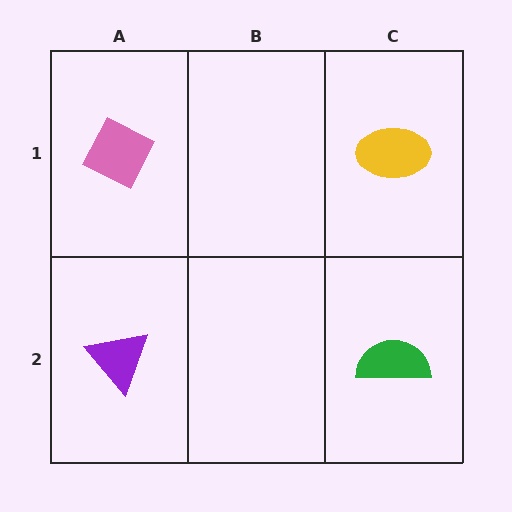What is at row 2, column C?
A green semicircle.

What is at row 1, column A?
A pink diamond.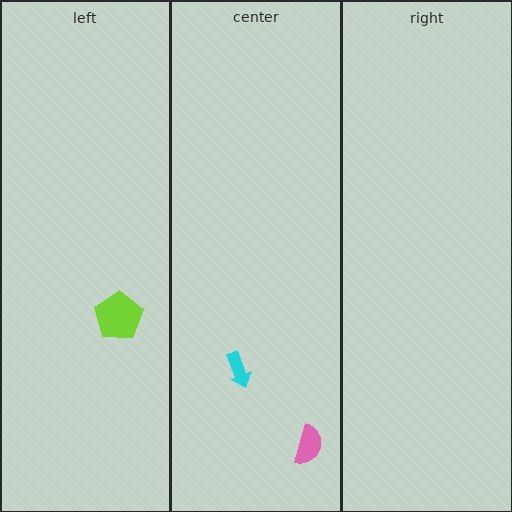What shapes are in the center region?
The cyan arrow, the pink semicircle.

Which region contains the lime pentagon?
The left region.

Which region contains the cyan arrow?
The center region.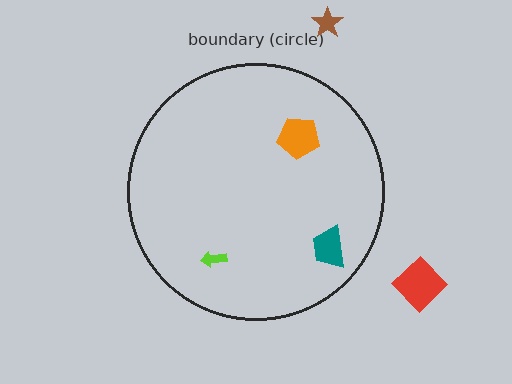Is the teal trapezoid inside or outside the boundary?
Inside.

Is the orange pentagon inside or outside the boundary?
Inside.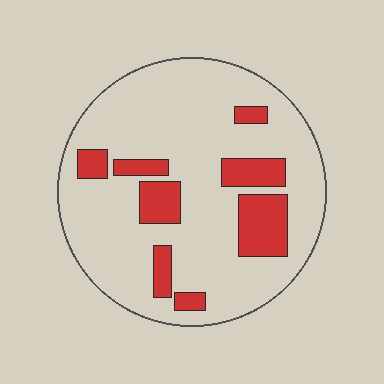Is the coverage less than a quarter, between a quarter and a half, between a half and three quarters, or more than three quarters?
Less than a quarter.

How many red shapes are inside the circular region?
8.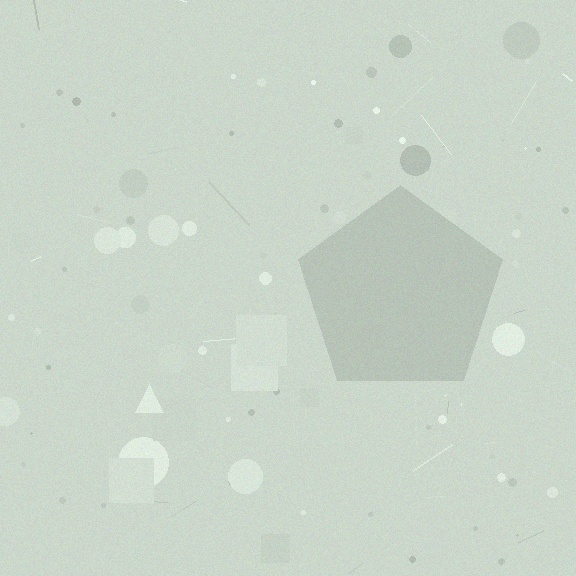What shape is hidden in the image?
A pentagon is hidden in the image.